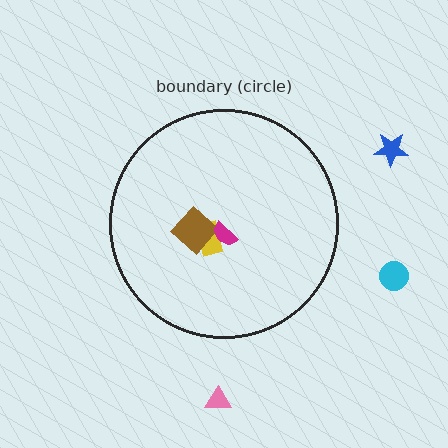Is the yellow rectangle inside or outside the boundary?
Inside.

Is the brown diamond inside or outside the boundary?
Inside.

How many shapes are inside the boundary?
3 inside, 3 outside.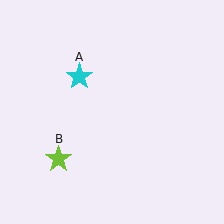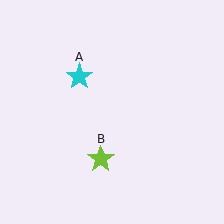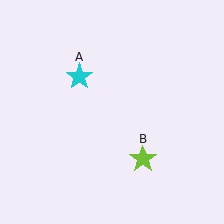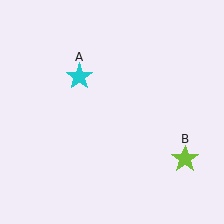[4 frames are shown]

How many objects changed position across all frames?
1 object changed position: lime star (object B).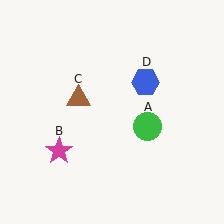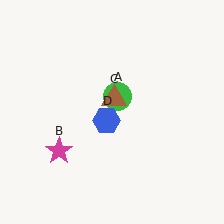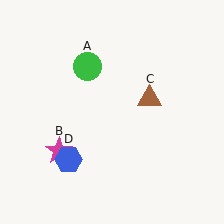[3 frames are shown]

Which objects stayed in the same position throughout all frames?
Magenta star (object B) remained stationary.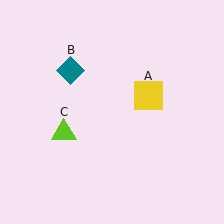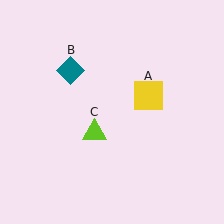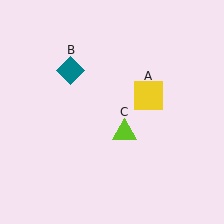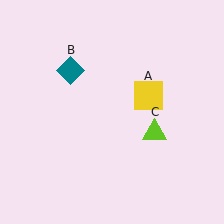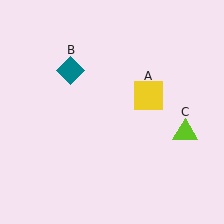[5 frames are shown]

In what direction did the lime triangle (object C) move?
The lime triangle (object C) moved right.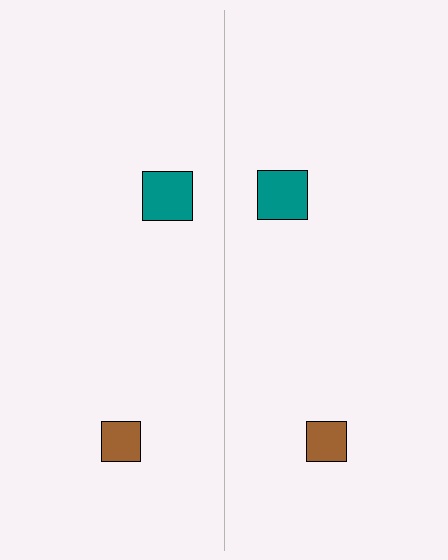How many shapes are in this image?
There are 4 shapes in this image.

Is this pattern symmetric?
Yes, this pattern has bilateral (reflection) symmetry.